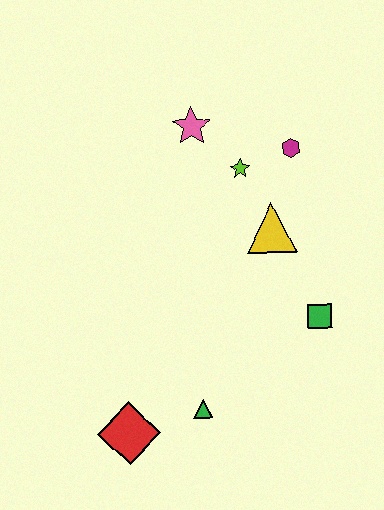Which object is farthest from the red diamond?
The magenta hexagon is farthest from the red diamond.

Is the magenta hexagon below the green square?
No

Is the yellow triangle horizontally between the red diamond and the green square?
Yes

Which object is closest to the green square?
The yellow triangle is closest to the green square.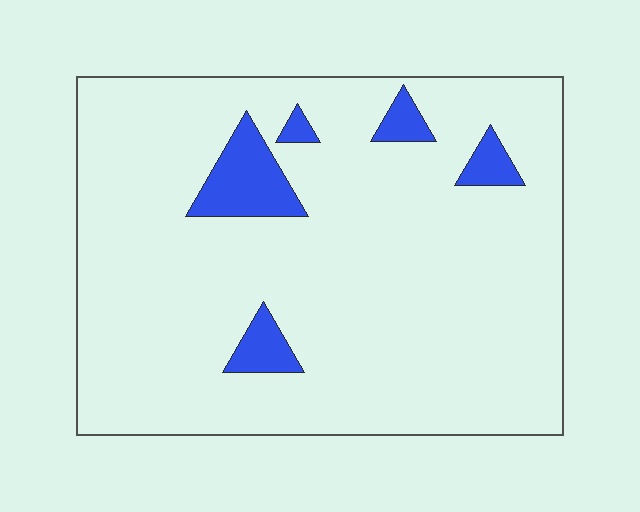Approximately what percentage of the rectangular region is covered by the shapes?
Approximately 10%.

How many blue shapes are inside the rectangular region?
5.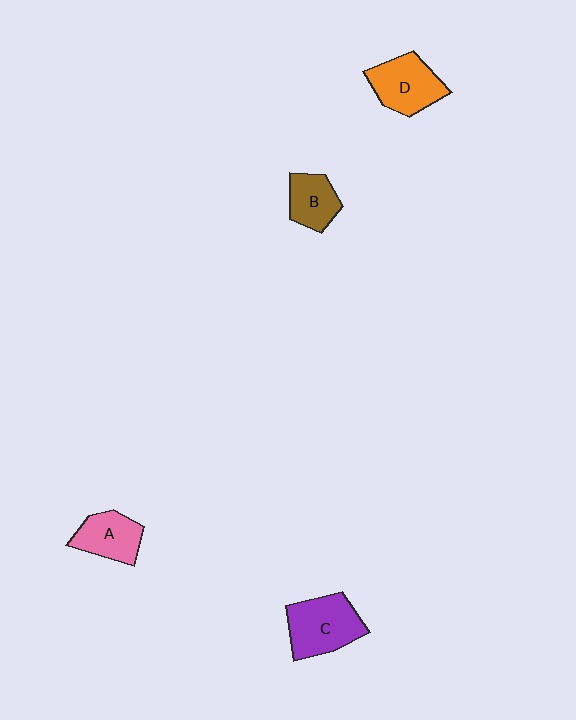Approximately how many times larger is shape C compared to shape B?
Approximately 1.6 times.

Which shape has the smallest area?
Shape B (brown).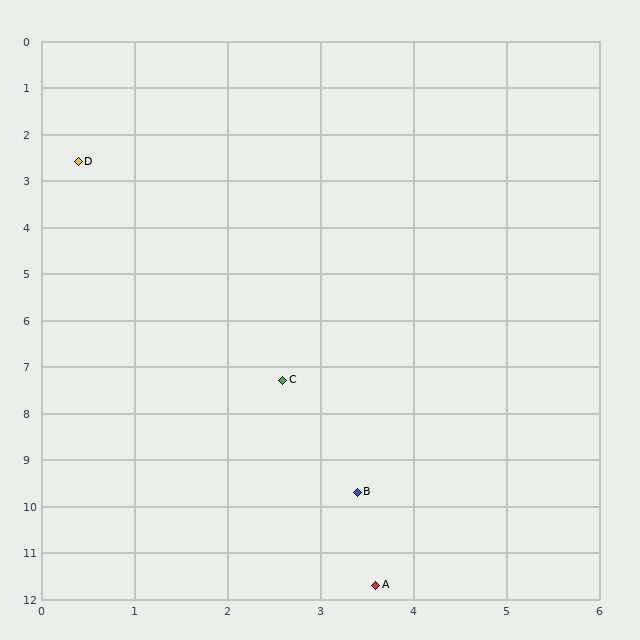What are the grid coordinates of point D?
Point D is at approximately (0.4, 2.6).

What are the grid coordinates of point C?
Point C is at approximately (2.6, 7.3).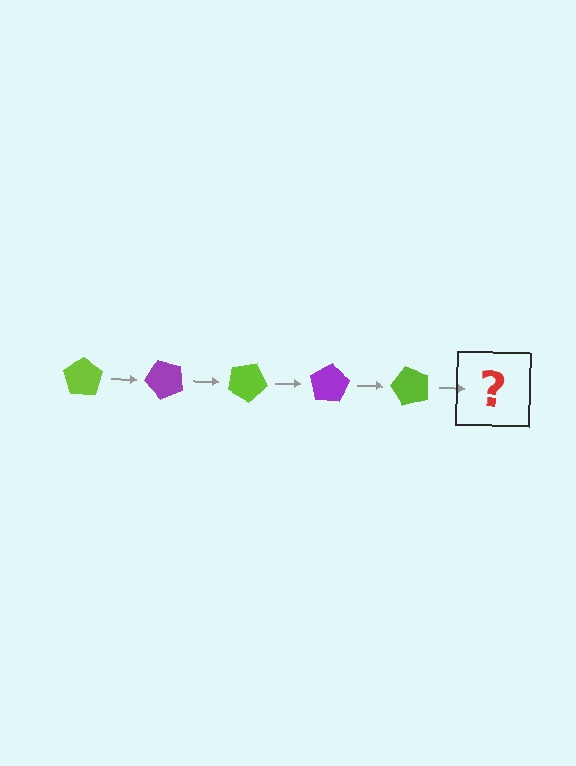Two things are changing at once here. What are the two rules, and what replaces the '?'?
The two rules are that it rotates 50 degrees each step and the color cycles through lime and purple. The '?' should be a purple pentagon, rotated 250 degrees from the start.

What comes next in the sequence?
The next element should be a purple pentagon, rotated 250 degrees from the start.